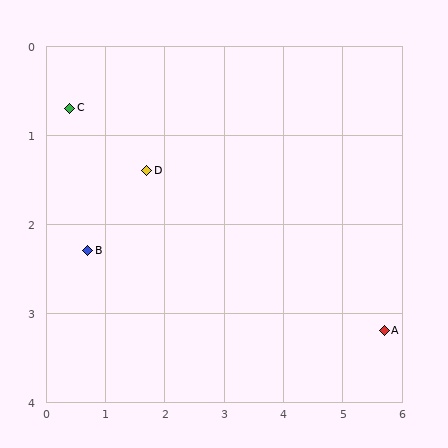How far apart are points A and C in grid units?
Points A and C are about 5.9 grid units apart.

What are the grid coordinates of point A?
Point A is at approximately (5.7, 3.2).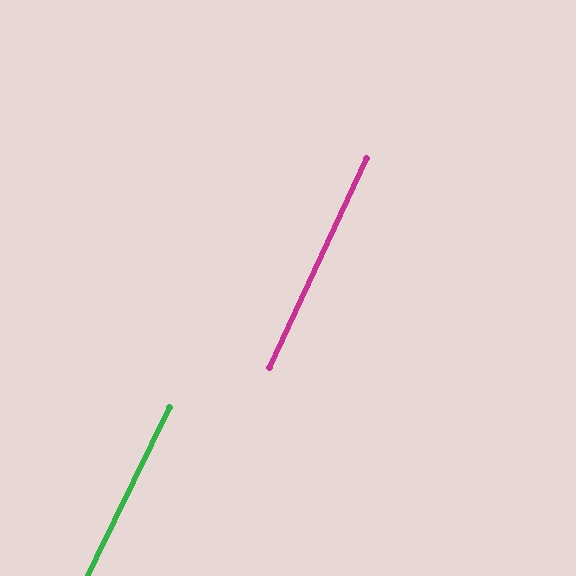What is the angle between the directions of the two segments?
Approximately 1 degree.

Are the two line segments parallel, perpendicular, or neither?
Parallel — their directions differ by only 1.0°.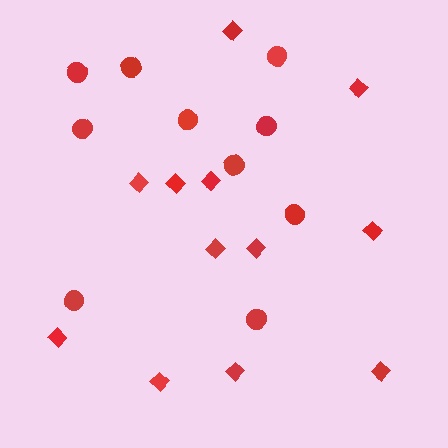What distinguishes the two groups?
There are 2 groups: one group of circles (10) and one group of diamonds (12).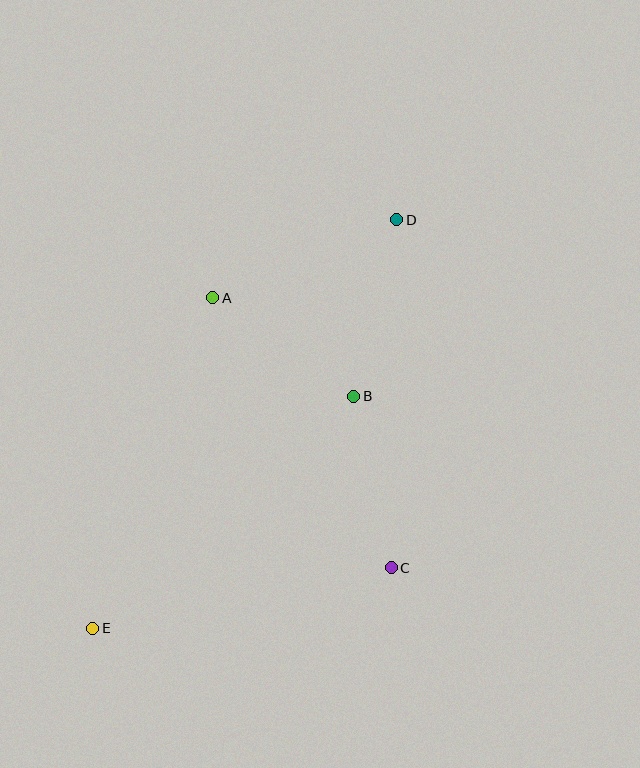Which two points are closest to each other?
Points A and B are closest to each other.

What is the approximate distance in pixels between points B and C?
The distance between B and C is approximately 175 pixels.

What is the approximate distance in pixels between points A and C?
The distance between A and C is approximately 324 pixels.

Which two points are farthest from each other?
Points D and E are farthest from each other.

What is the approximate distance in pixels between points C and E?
The distance between C and E is approximately 305 pixels.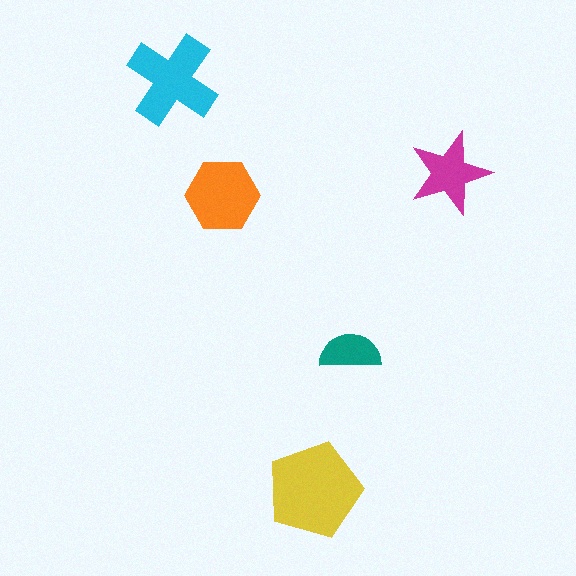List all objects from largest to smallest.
The yellow pentagon, the cyan cross, the orange hexagon, the magenta star, the teal semicircle.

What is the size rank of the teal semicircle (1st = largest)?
5th.